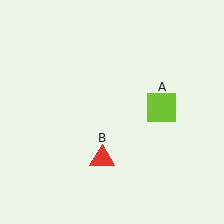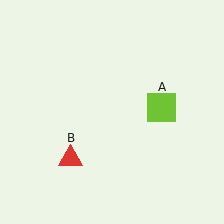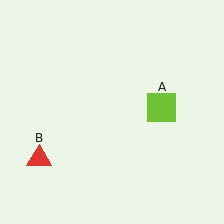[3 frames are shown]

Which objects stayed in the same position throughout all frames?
Lime square (object A) remained stationary.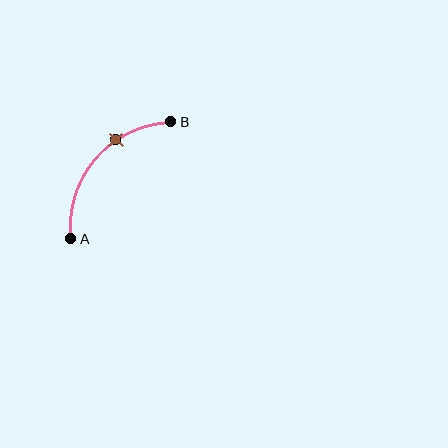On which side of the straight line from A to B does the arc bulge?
The arc bulges above and to the left of the straight line connecting A and B.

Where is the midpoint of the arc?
The arc midpoint is the point on the curve farthest from the straight line joining A and B. It sits above and to the left of that line.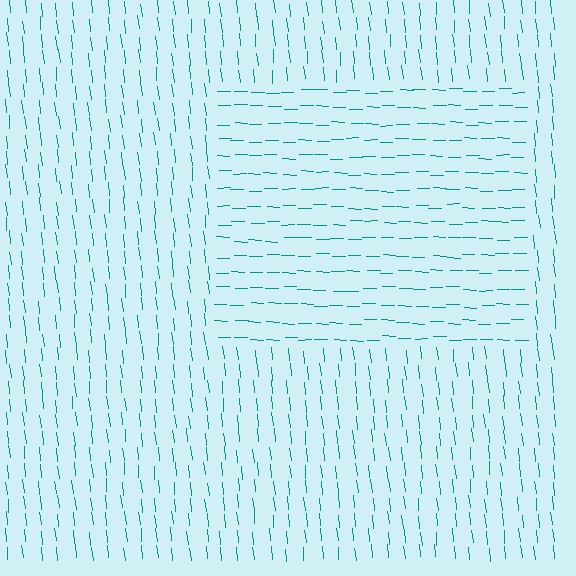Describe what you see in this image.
The image is filled with small teal line segments. A rectangle region in the image has lines oriented differently from the surrounding lines, creating a visible texture boundary.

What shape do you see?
I see a rectangle.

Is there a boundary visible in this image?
Yes, there is a texture boundary formed by a change in line orientation.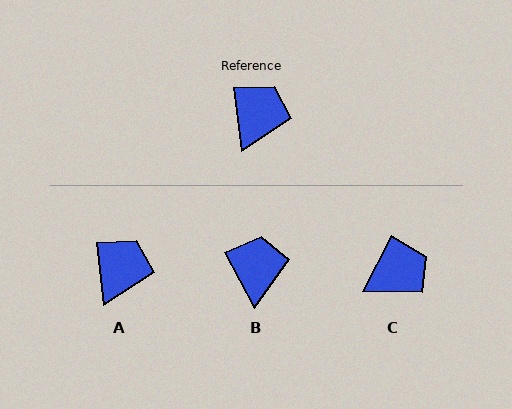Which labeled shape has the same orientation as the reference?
A.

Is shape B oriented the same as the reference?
No, it is off by about 22 degrees.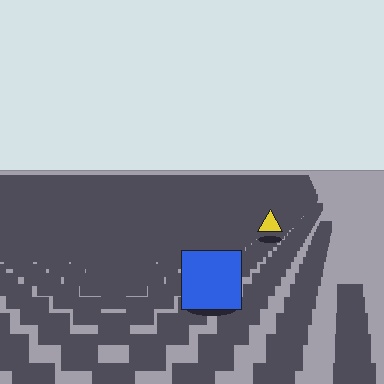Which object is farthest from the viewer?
The yellow triangle is farthest from the viewer. It appears smaller and the ground texture around it is denser.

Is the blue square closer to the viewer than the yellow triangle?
Yes. The blue square is closer — you can tell from the texture gradient: the ground texture is coarser near it.